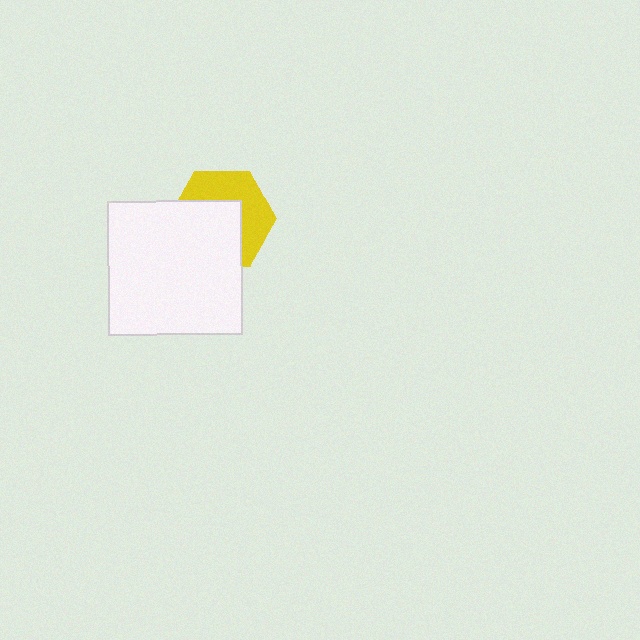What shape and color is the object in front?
The object in front is a white square.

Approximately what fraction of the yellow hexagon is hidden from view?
Roughly 54% of the yellow hexagon is hidden behind the white square.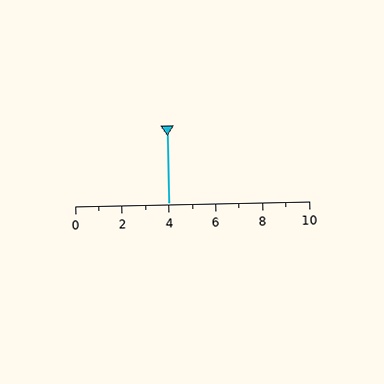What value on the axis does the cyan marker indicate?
The marker indicates approximately 4.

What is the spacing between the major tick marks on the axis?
The major ticks are spaced 2 apart.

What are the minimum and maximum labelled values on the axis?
The axis runs from 0 to 10.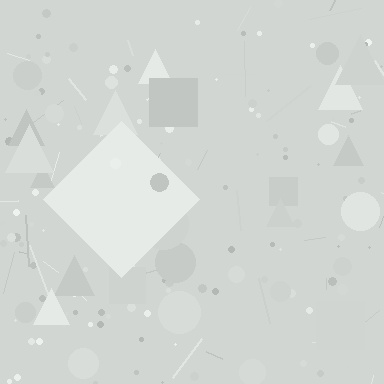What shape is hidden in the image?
A diamond is hidden in the image.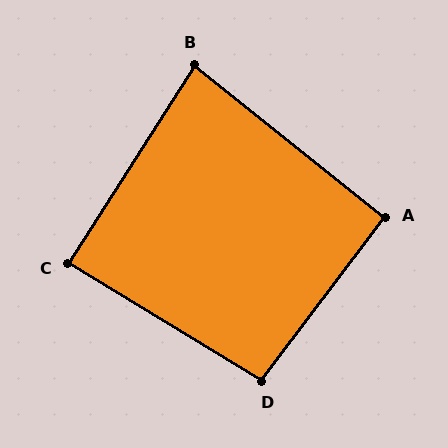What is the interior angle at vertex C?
Approximately 89 degrees (approximately right).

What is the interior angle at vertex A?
Approximately 91 degrees (approximately right).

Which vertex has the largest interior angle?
D, at approximately 96 degrees.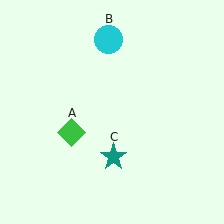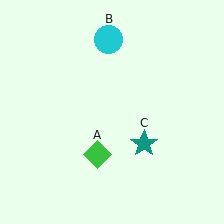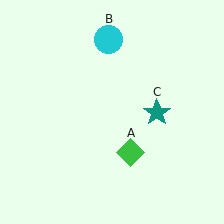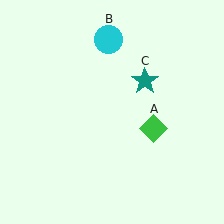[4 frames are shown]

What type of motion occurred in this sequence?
The green diamond (object A), teal star (object C) rotated counterclockwise around the center of the scene.